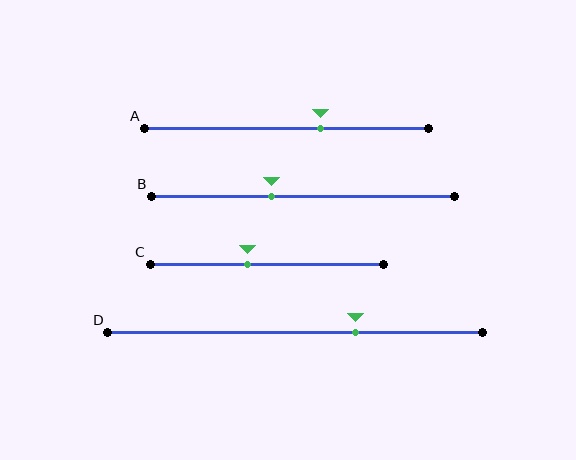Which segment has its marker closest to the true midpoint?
Segment C has its marker closest to the true midpoint.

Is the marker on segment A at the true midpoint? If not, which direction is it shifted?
No, the marker on segment A is shifted to the right by about 12% of the segment length.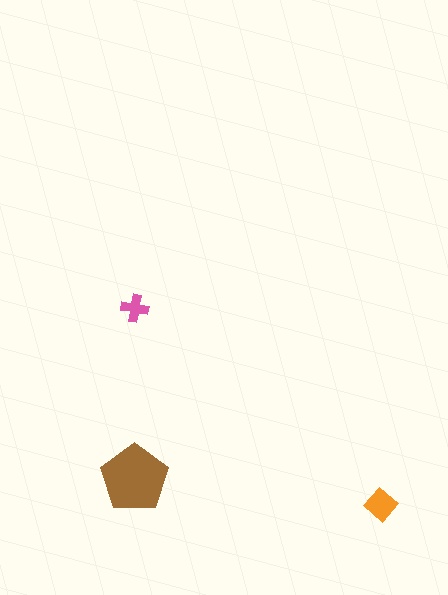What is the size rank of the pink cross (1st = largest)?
3rd.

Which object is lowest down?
The orange diamond is bottommost.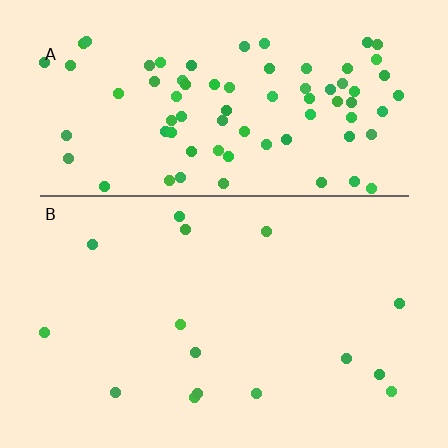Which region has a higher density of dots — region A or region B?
A (the top).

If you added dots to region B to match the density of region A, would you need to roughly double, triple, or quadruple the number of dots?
Approximately quadruple.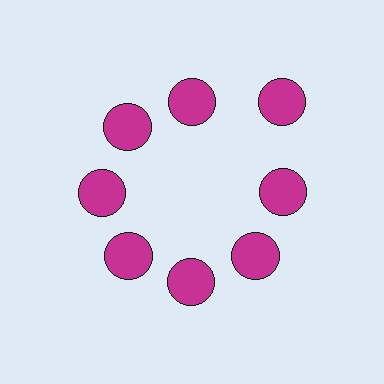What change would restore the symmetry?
The symmetry would be restored by moving it inward, back onto the ring so that all 8 circles sit at equal angles and equal distance from the center.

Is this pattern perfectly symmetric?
No. The 8 magenta circles are arranged in a ring, but one element near the 2 o'clock position is pushed outward from the center, breaking the 8-fold rotational symmetry.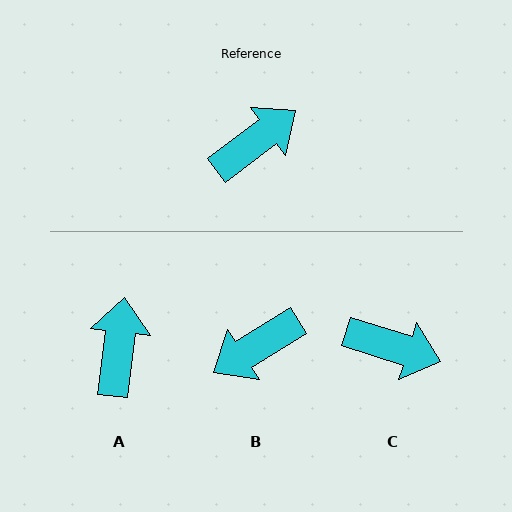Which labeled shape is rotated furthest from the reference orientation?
B, about 175 degrees away.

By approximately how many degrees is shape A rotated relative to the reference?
Approximately 46 degrees counter-clockwise.